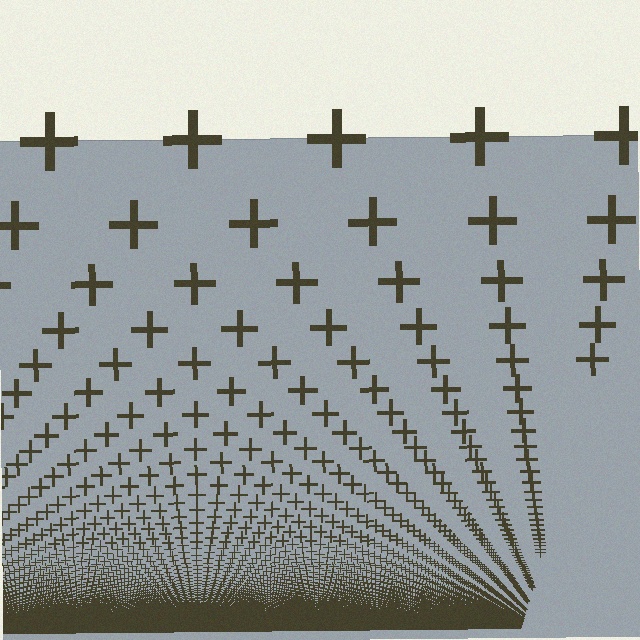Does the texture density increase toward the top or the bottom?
Density increases toward the bottom.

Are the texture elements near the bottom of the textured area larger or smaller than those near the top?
Smaller. The gradient is inverted — elements near the bottom are smaller and denser.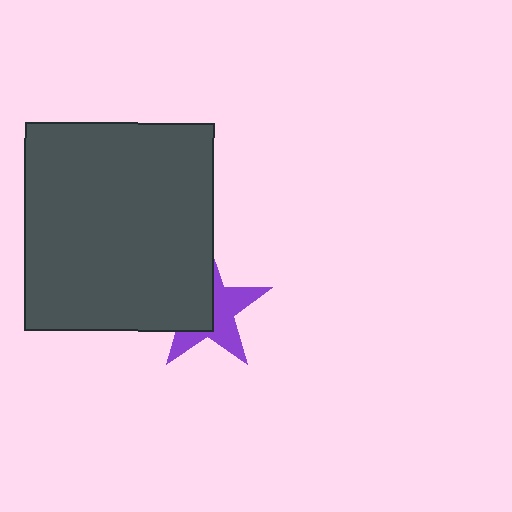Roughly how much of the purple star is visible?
About half of it is visible (roughly 52%).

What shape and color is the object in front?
The object in front is a dark gray rectangle.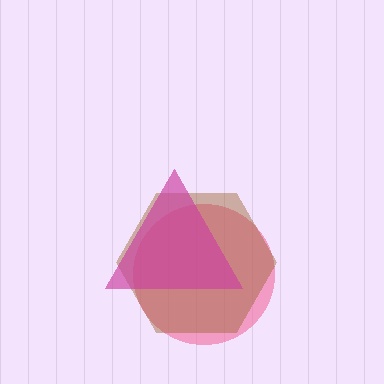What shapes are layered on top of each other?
The layered shapes are: a pink circle, a brown hexagon, a magenta triangle.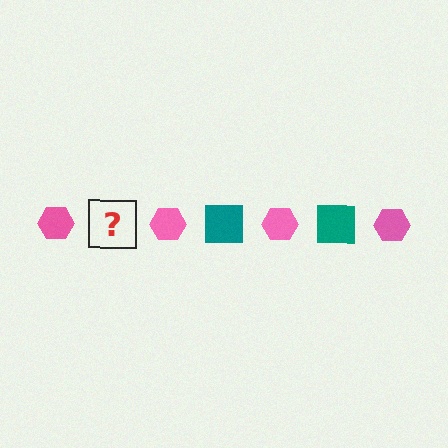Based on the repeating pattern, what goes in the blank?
The blank should be a teal square.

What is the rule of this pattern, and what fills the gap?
The rule is that the pattern alternates between pink hexagon and teal square. The gap should be filled with a teal square.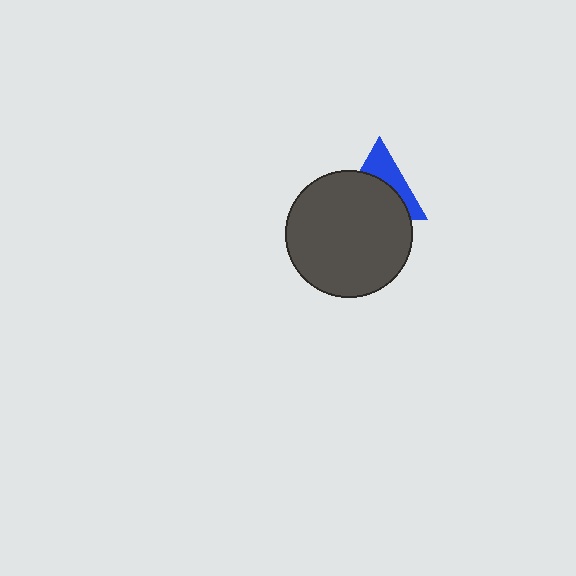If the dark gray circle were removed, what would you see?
You would see the complete blue triangle.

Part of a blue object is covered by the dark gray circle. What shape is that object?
It is a triangle.